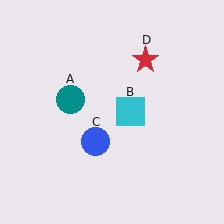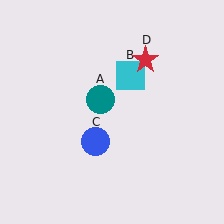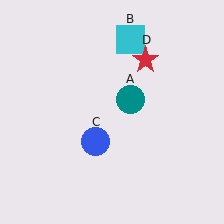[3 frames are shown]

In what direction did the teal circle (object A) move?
The teal circle (object A) moved right.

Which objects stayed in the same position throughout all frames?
Blue circle (object C) and red star (object D) remained stationary.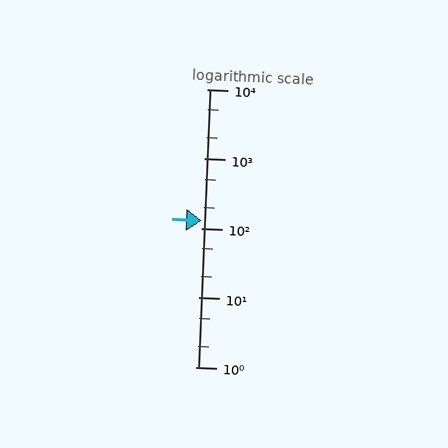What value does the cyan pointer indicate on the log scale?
The pointer indicates approximately 130.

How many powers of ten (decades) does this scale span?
The scale spans 4 decades, from 1 to 10000.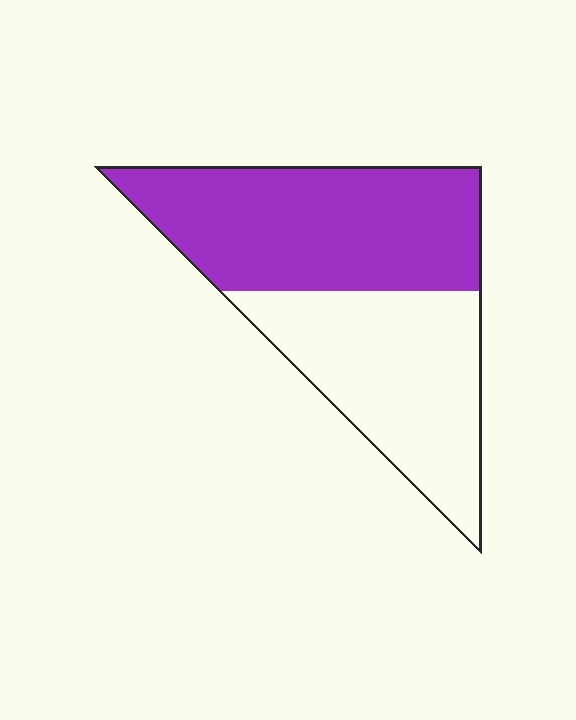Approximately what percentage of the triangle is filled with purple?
Approximately 55%.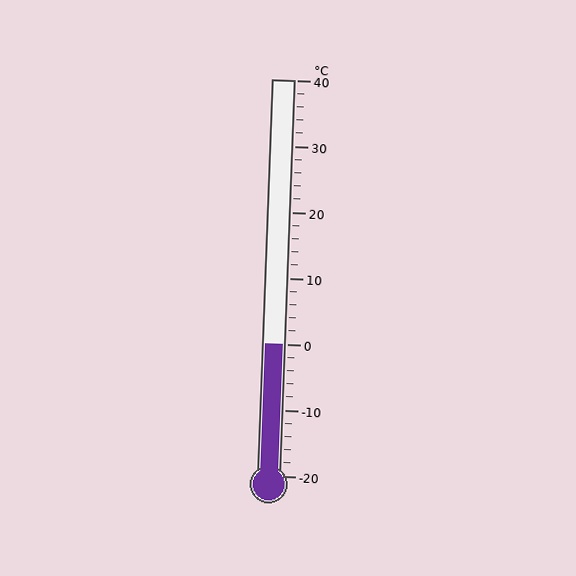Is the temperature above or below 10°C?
The temperature is below 10°C.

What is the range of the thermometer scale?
The thermometer scale ranges from -20°C to 40°C.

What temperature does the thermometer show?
The thermometer shows approximately 0°C.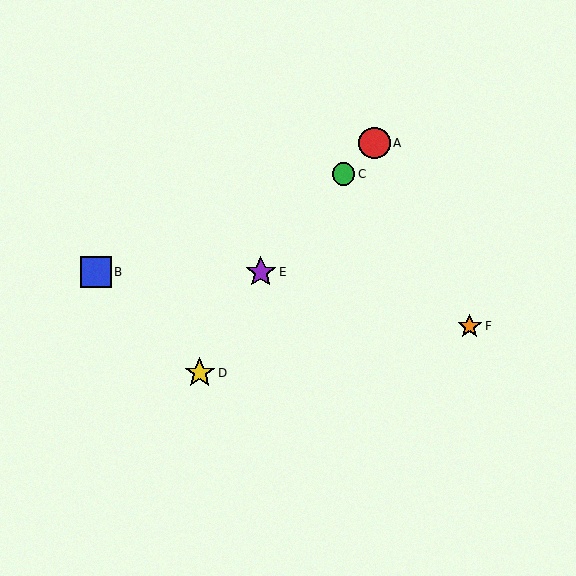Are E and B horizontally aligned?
Yes, both are at y≈272.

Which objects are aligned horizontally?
Objects B, E are aligned horizontally.